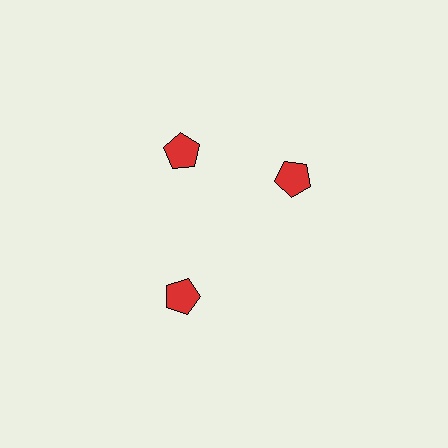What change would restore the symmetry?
The symmetry would be restored by rotating it back into even spacing with its neighbors so that all 3 pentagons sit at equal angles and equal distance from the center.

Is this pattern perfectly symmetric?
No. The 3 red pentagons are arranged in a ring, but one element near the 3 o'clock position is rotated out of alignment along the ring, breaking the 3-fold rotational symmetry.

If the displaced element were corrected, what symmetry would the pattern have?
It would have 3-fold rotational symmetry — the pattern would map onto itself every 120 degrees.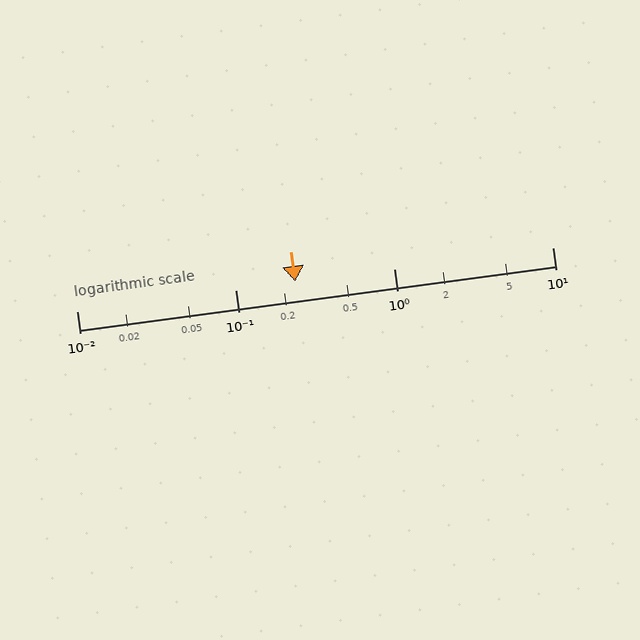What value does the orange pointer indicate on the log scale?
The pointer indicates approximately 0.24.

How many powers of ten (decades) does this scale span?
The scale spans 3 decades, from 0.01 to 10.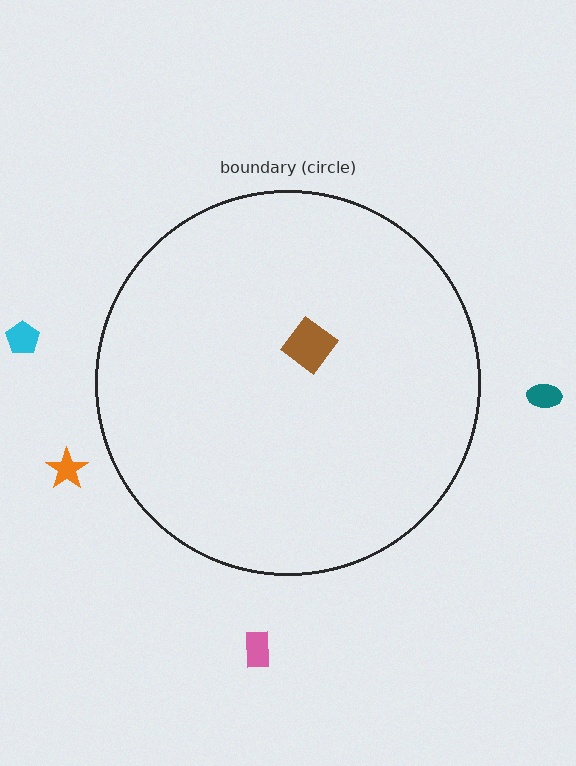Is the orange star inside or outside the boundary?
Outside.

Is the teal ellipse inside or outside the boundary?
Outside.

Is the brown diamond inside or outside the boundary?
Inside.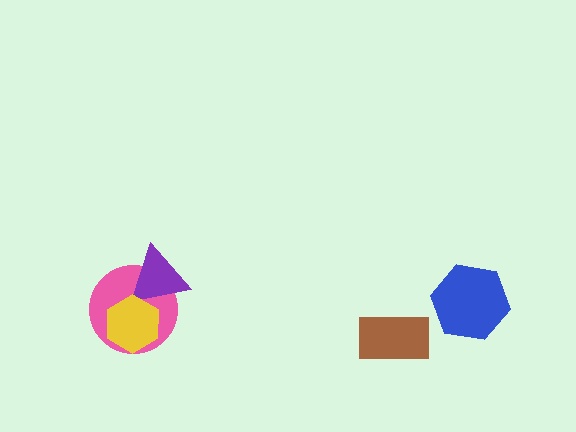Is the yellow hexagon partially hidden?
No, no other shape covers it.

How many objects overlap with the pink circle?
2 objects overlap with the pink circle.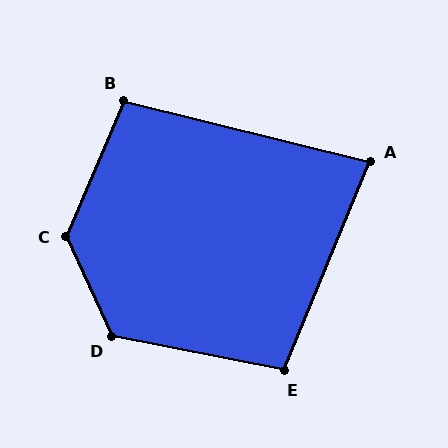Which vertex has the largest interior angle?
C, at approximately 132 degrees.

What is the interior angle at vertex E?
Approximately 101 degrees (obtuse).